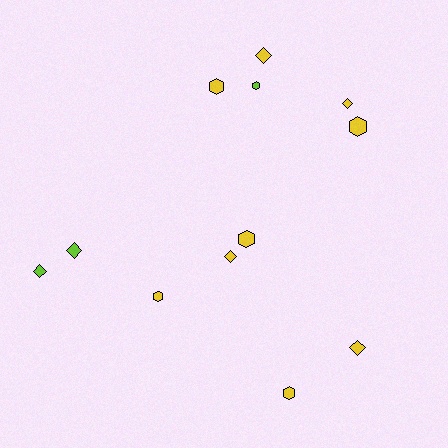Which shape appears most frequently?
Diamond, with 6 objects.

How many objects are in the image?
There are 12 objects.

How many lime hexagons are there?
There is 1 lime hexagon.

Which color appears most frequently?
Yellow, with 9 objects.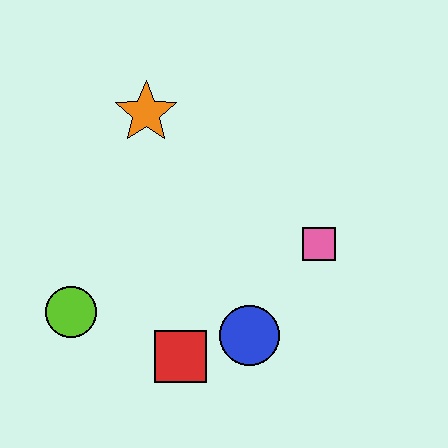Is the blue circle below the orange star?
Yes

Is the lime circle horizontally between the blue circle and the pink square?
No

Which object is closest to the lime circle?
The red square is closest to the lime circle.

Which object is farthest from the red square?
The orange star is farthest from the red square.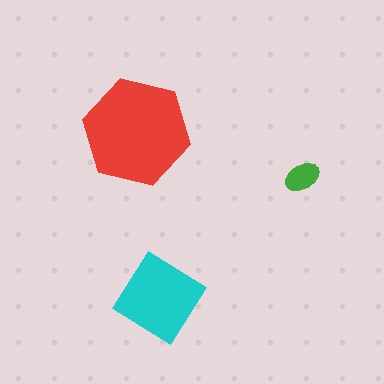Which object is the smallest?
The green ellipse.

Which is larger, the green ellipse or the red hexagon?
The red hexagon.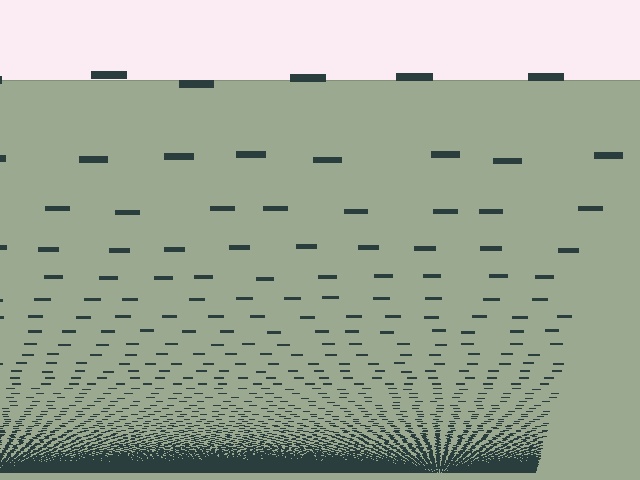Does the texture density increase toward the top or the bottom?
Density increases toward the bottom.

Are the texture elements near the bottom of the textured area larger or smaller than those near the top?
Smaller. The gradient is inverted — elements near the bottom are smaller and denser.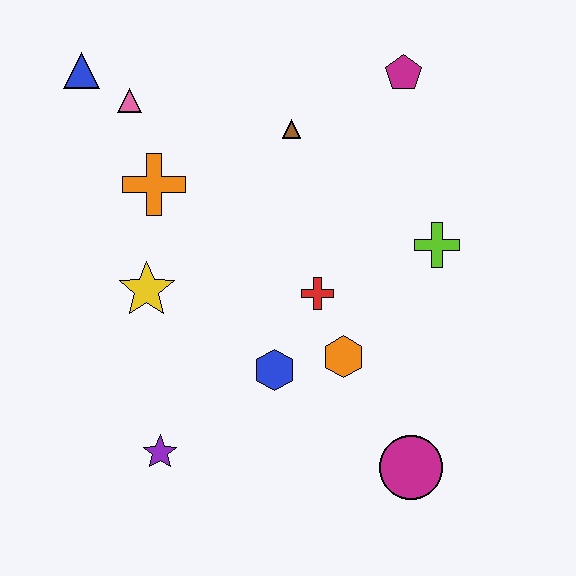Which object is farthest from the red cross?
The blue triangle is farthest from the red cross.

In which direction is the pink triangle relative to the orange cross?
The pink triangle is above the orange cross.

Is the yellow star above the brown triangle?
No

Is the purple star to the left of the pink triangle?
No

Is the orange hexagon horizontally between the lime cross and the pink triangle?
Yes